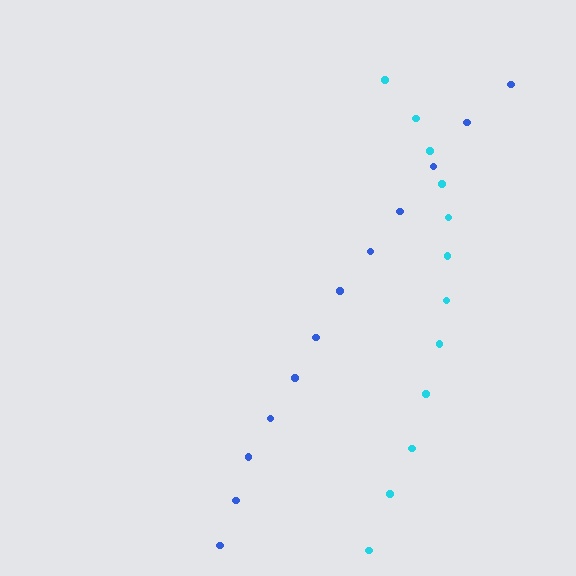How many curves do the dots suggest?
There are 2 distinct paths.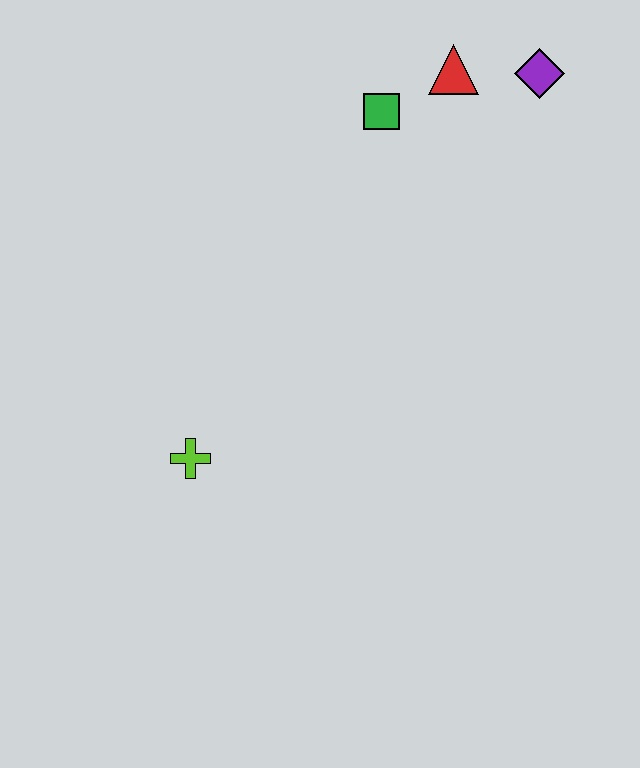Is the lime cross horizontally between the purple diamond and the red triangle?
No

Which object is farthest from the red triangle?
The lime cross is farthest from the red triangle.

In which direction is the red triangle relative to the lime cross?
The red triangle is above the lime cross.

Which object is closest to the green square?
The red triangle is closest to the green square.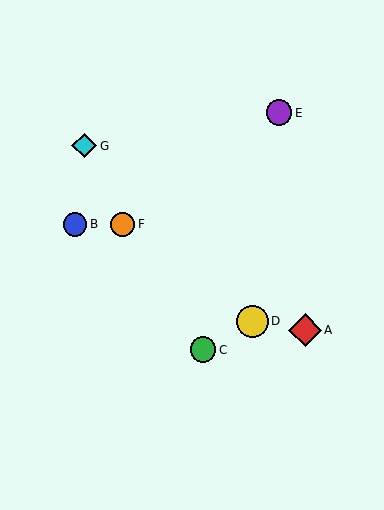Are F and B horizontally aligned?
Yes, both are at y≈224.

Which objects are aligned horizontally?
Objects B, F are aligned horizontally.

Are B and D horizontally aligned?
No, B is at y≈224 and D is at y≈322.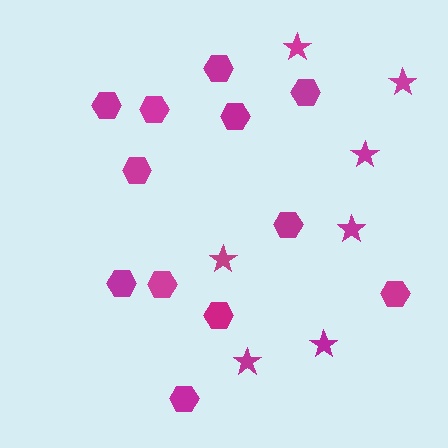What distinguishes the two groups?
There are 2 groups: one group of stars (7) and one group of hexagons (12).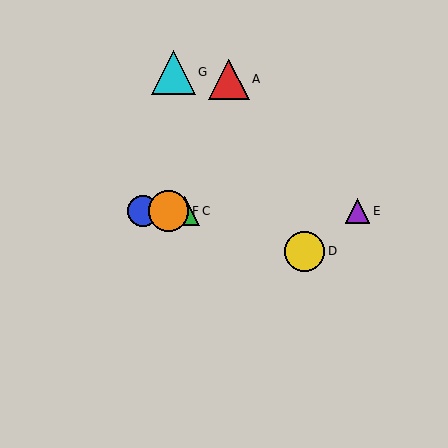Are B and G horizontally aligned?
No, B is at y≈211 and G is at y≈72.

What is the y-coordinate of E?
Object E is at y≈211.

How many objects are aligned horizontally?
4 objects (B, C, E, F) are aligned horizontally.